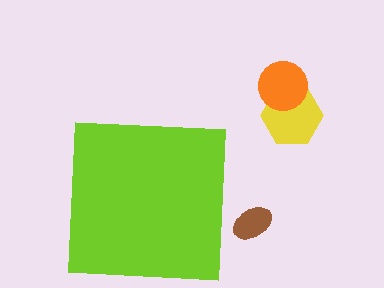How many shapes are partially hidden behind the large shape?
0 shapes are partially hidden.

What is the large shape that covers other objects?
A lime square.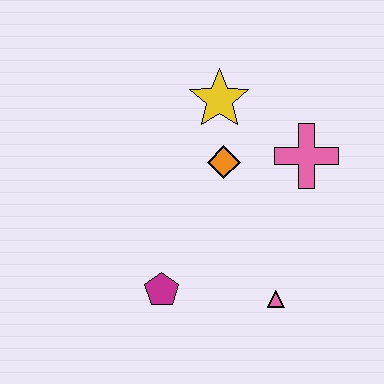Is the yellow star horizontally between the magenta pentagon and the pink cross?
Yes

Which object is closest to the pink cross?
The orange diamond is closest to the pink cross.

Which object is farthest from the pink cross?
The magenta pentagon is farthest from the pink cross.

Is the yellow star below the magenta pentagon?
No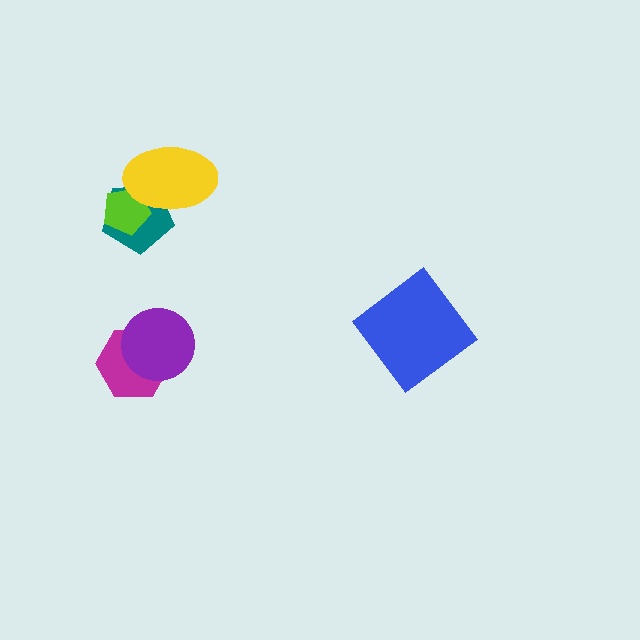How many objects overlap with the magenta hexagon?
1 object overlaps with the magenta hexagon.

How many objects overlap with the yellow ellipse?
2 objects overlap with the yellow ellipse.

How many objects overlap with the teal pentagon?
2 objects overlap with the teal pentagon.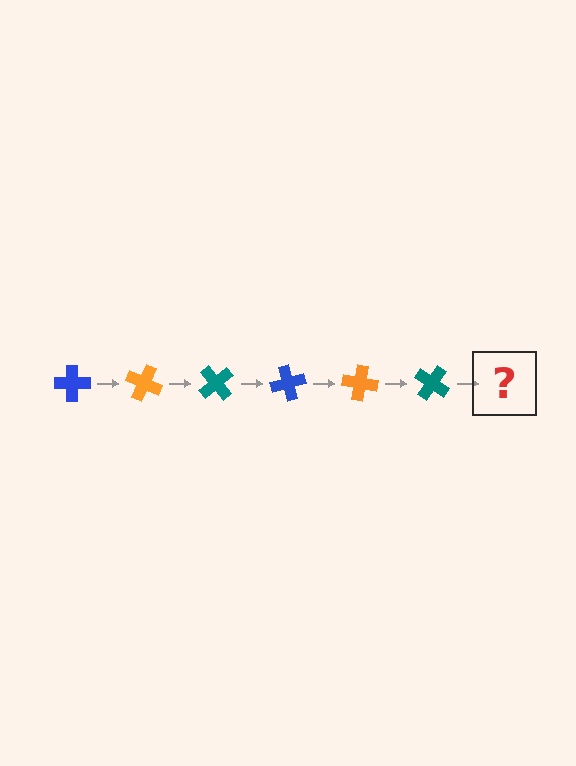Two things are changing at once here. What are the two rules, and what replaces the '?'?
The two rules are that it rotates 25 degrees each step and the color cycles through blue, orange, and teal. The '?' should be a blue cross, rotated 150 degrees from the start.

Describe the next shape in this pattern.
It should be a blue cross, rotated 150 degrees from the start.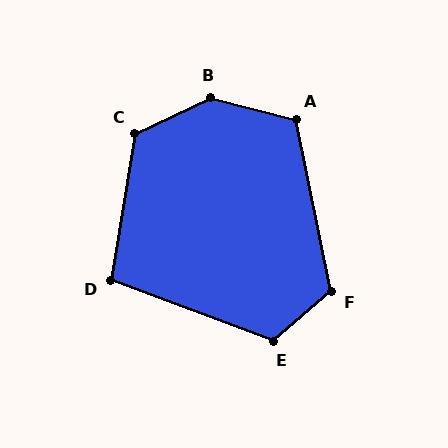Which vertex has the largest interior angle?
B, at approximately 140 degrees.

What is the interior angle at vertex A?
Approximately 116 degrees (obtuse).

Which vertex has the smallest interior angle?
D, at approximately 101 degrees.